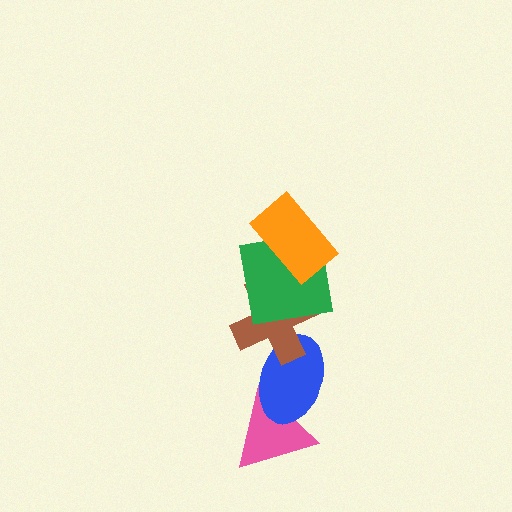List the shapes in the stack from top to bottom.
From top to bottom: the orange rectangle, the green square, the brown cross, the blue ellipse, the pink triangle.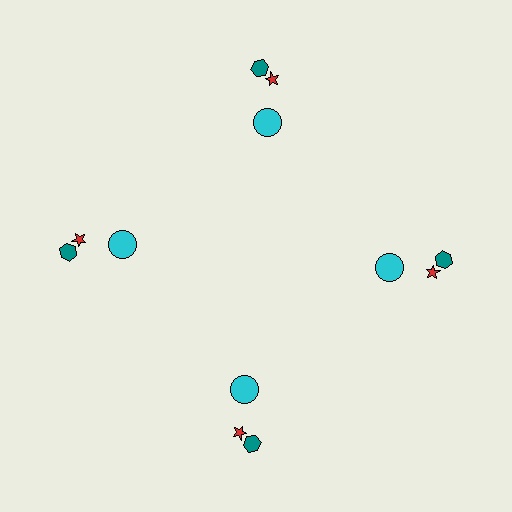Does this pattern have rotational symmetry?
Yes, this pattern has 4-fold rotational symmetry. It looks the same after rotating 90 degrees around the center.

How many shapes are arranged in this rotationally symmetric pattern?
There are 12 shapes, arranged in 4 groups of 3.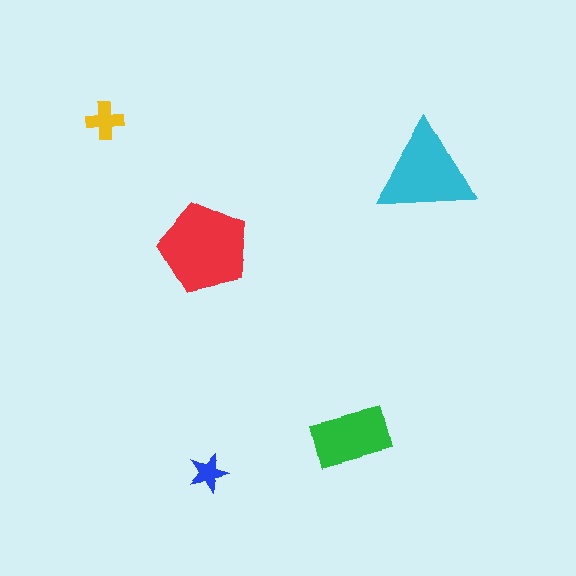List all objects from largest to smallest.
The red pentagon, the cyan triangle, the green rectangle, the yellow cross, the blue star.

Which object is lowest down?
The blue star is bottommost.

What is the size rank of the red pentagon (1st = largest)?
1st.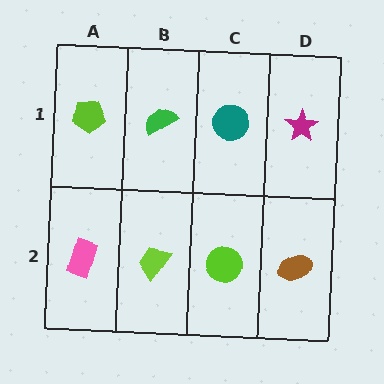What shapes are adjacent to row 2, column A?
A lime pentagon (row 1, column A), a lime trapezoid (row 2, column B).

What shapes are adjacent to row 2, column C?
A teal circle (row 1, column C), a lime trapezoid (row 2, column B), a brown ellipse (row 2, column D).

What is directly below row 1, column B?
A lime trapezoid.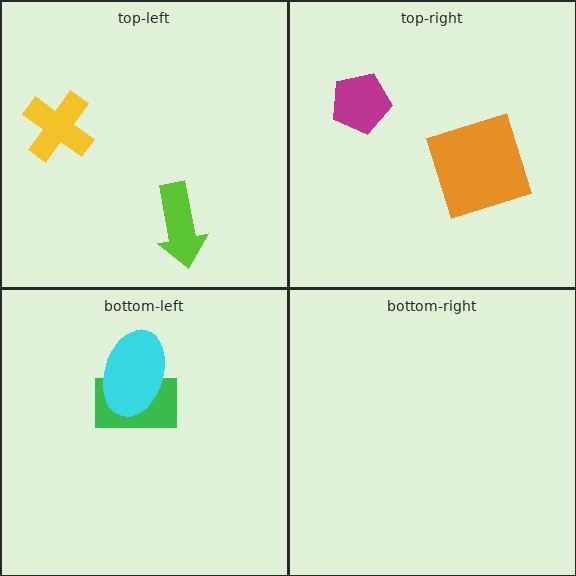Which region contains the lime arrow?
The top-left region.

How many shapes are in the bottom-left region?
2.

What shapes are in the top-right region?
The magenta pentagon, the orange square.